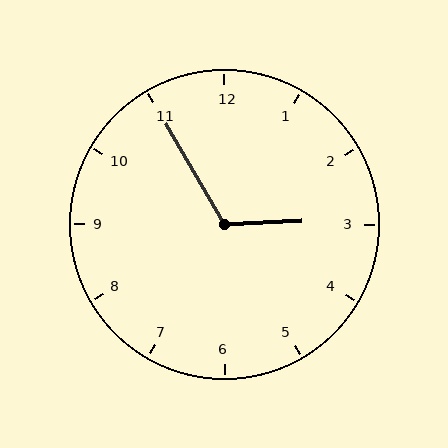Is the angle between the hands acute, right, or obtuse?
It is obtuse.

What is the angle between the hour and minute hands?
Approximately 118 degrees.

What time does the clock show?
2:55.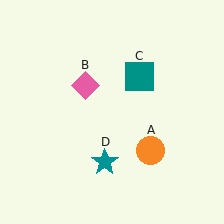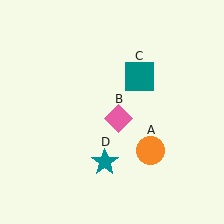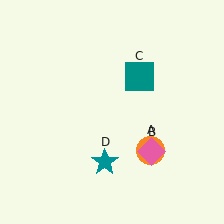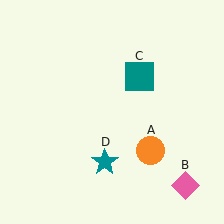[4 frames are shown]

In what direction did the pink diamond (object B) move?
The pink diamond (object B) moved down and to the right.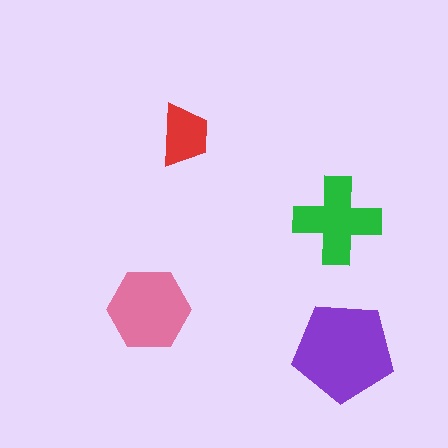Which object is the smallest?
The red trapezoid.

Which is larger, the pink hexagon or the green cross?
The pink hexagon.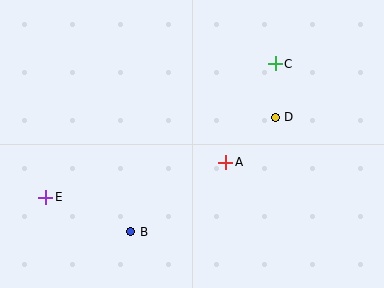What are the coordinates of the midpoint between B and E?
The midpoint between B and E is at (88, 214).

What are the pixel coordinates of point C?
Point C is at (275, 64).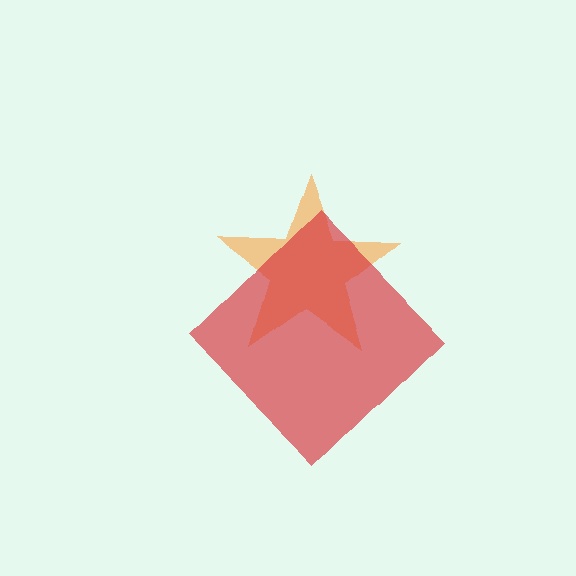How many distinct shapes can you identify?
There are 2 distinct shapes: an orange star, a red diamond.